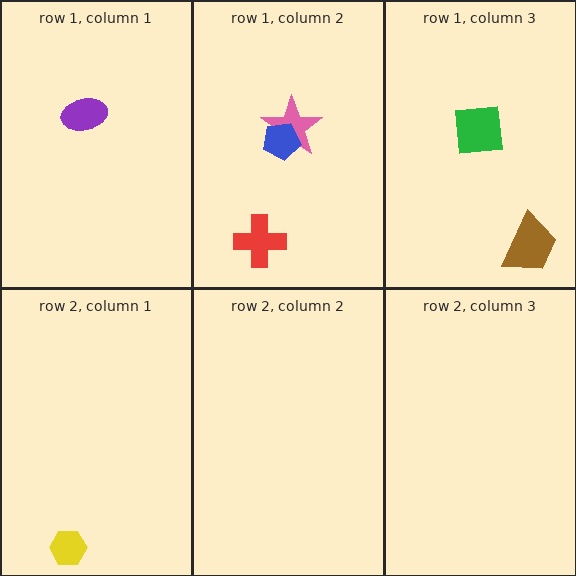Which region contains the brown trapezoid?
The row 1, column 3 region.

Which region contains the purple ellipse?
The row 1, column 1 region.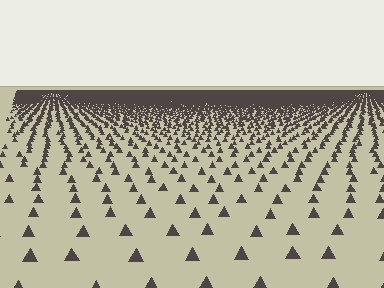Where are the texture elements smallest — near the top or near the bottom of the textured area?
Near the top.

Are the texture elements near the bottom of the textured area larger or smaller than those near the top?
Larger. Near the bottom, elements are closer to the viewer and appear at a bigger on-screen size.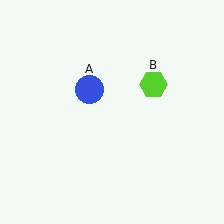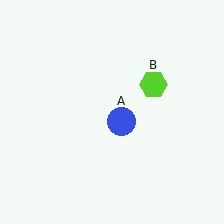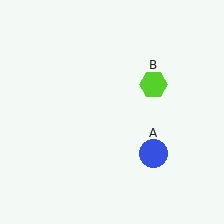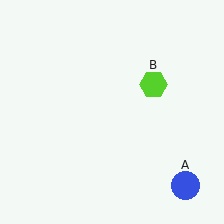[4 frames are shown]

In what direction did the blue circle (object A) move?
The blue circle (object A) moved down and to the right.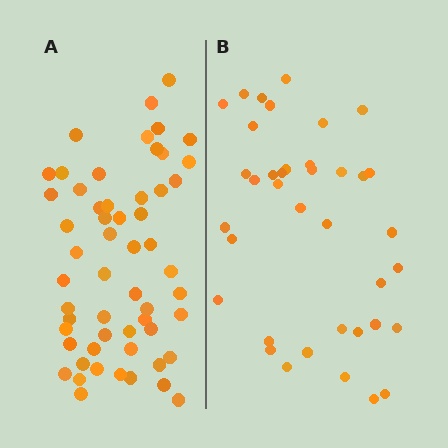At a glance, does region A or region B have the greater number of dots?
Region A (the left region) has more dots.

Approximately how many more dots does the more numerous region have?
Region A has approximately 20 more dots than region B.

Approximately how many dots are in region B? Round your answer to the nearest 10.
About 40 dots. (The exact count is 38, which rounds to 40.)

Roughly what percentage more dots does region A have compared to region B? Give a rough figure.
About 45% more.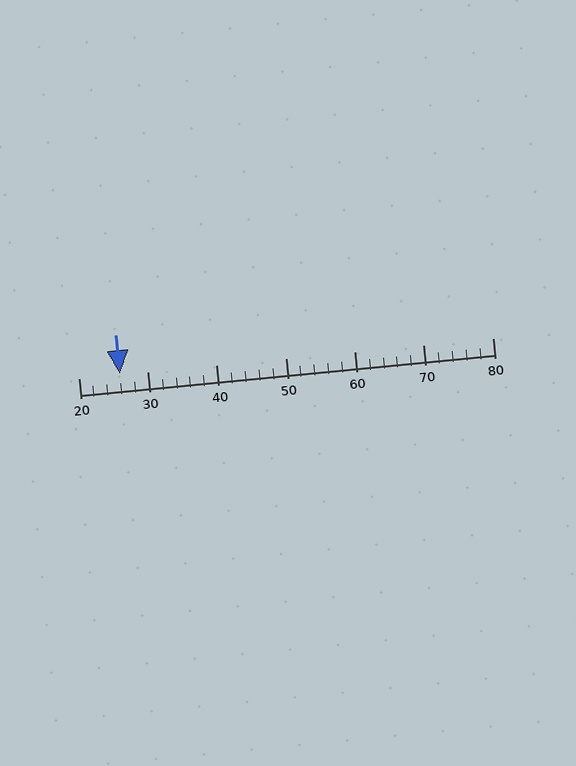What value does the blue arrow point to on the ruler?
The blue arrow points to approximately 26.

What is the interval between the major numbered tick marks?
The major tick marks are spaced 10 units apart.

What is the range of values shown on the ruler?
The ruler shows values from 20 to 80.